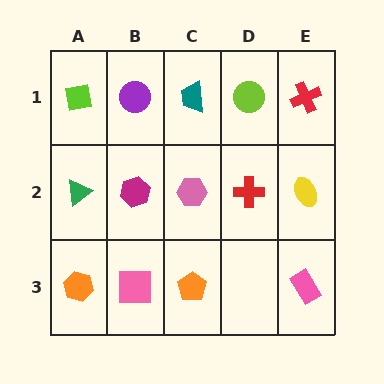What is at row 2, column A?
A green triangle.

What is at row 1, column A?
A lime square.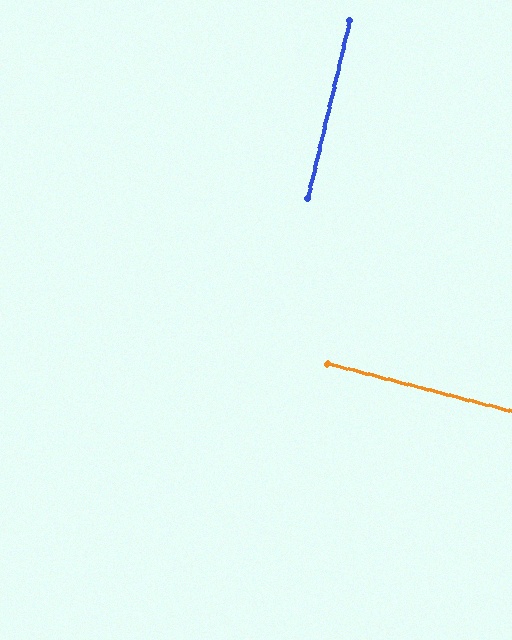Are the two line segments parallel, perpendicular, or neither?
Perpendicular — they meet at approximately 89°.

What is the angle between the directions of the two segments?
Approximately 89 degrees.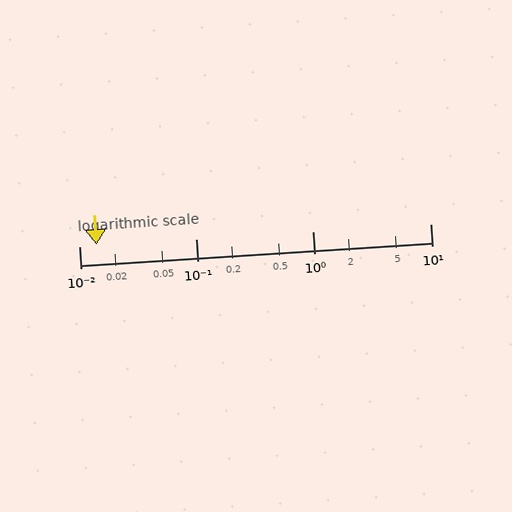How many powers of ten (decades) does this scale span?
The scale spans 3 decades, from 0.01 to 10.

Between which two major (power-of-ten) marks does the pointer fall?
The pointer is between 0.01 and 0.1.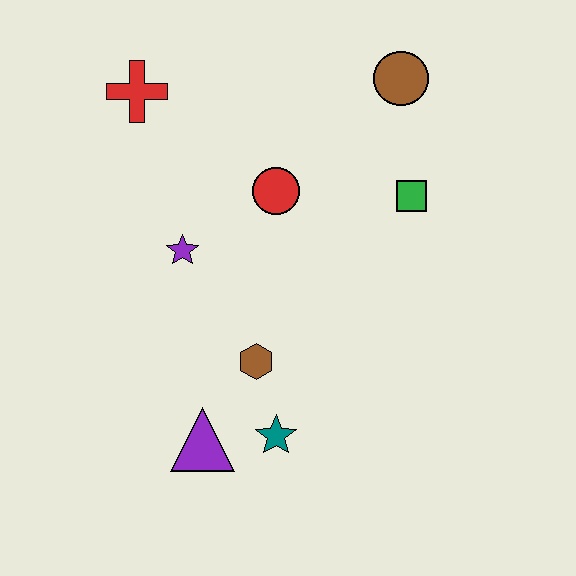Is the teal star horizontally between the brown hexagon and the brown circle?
Yes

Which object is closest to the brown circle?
The green square is closest to the brown circle.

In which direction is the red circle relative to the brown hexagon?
The red circle is above the brown hexagon.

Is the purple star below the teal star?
No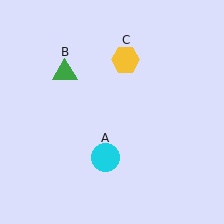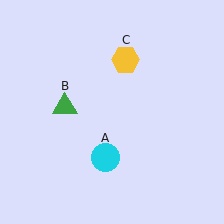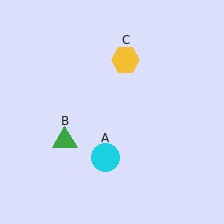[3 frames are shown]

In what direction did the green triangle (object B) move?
The green triangle (object B) moved down.